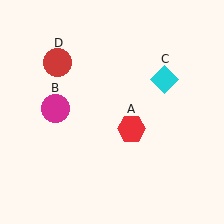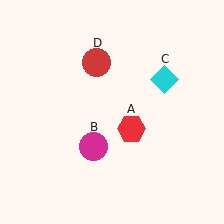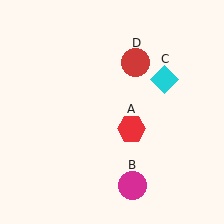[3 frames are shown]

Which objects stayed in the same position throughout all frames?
Red hexagon (object A) and cyan diamond (object C) remained stationary.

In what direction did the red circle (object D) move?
The red circle (object D) moved right.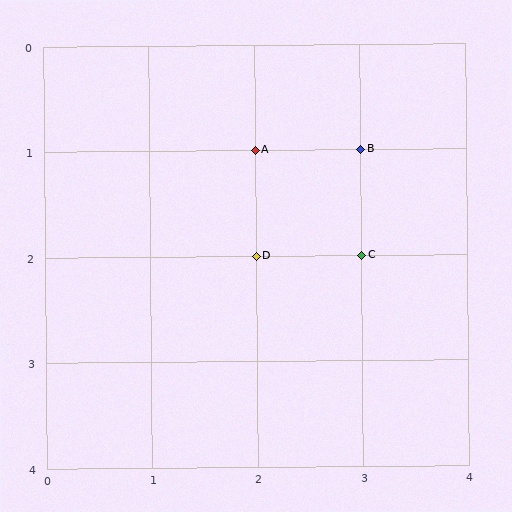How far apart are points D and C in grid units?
Points D and C are 1 column apart.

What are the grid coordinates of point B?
Point B is at grid coordinates (3, 1).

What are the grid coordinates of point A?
Point A is at grid coordinates (2, 1).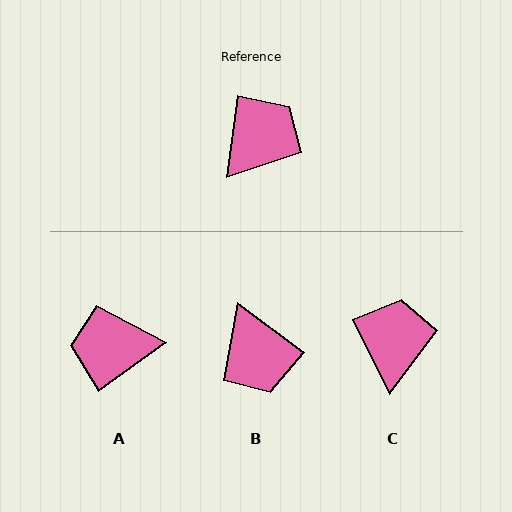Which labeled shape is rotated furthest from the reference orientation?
A, about 134 degrees away.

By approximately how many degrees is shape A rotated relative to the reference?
Approximately 134 degrees counter-clockwise.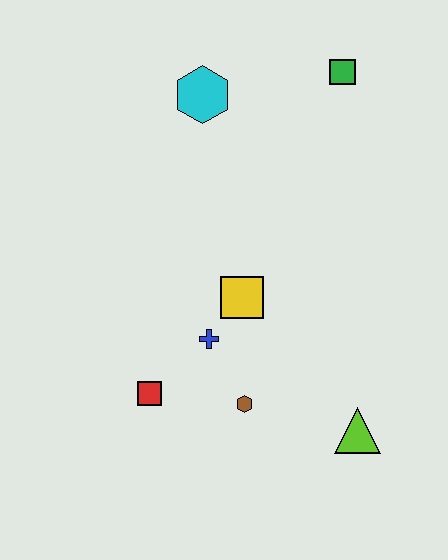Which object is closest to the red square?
The blue cross is closest to the red square.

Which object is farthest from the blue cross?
The green square is farthest from the blue cross.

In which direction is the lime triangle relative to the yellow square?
The lime triangle is below the yellow square.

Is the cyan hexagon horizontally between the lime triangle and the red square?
Yes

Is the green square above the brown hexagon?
Yes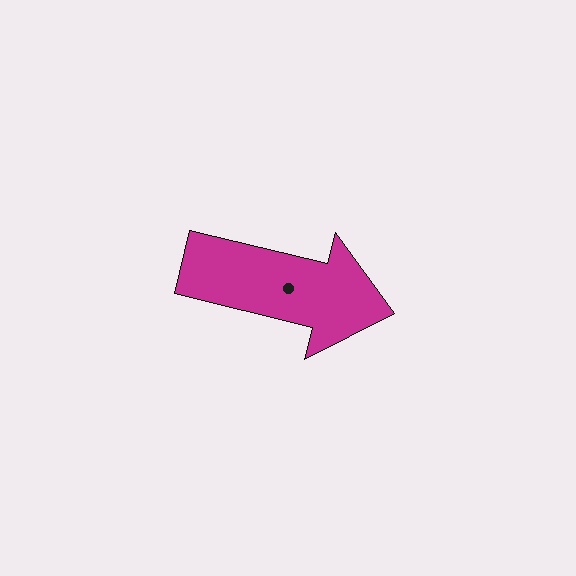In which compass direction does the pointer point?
East.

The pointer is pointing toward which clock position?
Roughly 3 o'clock.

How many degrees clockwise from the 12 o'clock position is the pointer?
Approximately 104 degrees.